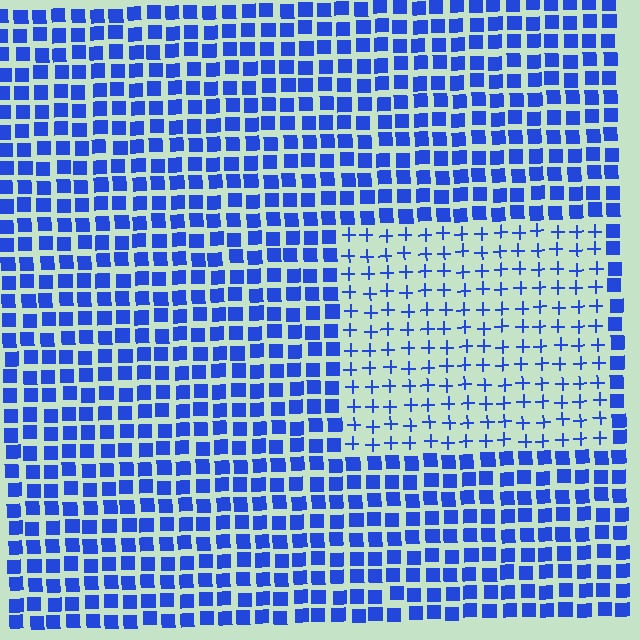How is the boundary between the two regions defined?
The boundary is defined by a change in element shape: plus signs inside vs. squares outside. All elements share the same color and spacing.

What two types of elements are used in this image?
The image uses plus signs inside the rectangle region and squares outside it.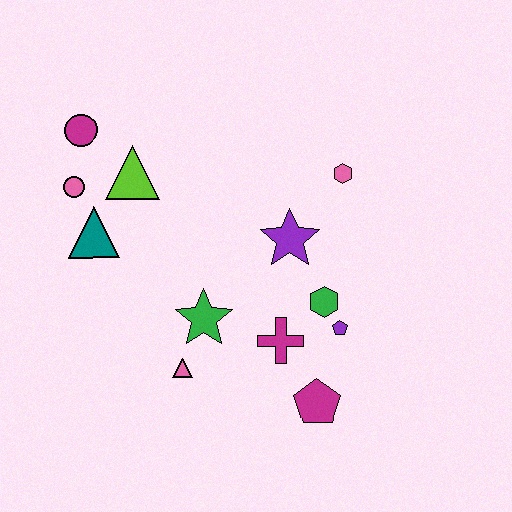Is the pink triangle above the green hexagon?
No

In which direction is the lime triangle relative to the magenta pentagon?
The lime triangle is above the magenta pentagon.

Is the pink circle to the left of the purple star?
Yes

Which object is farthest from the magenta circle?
The magenta pentagon is farthest from the magenta circle.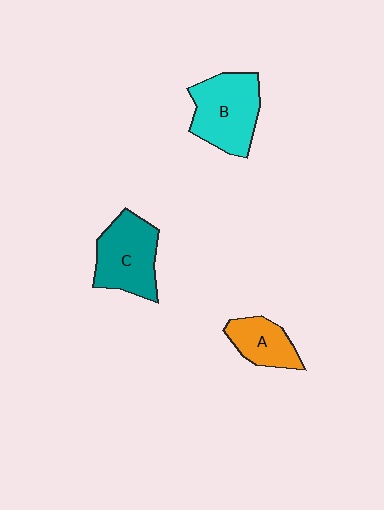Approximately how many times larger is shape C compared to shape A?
Approximately 1.6 times.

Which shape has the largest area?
Shape B (cyan).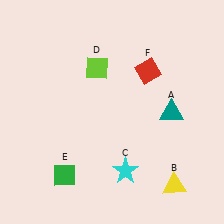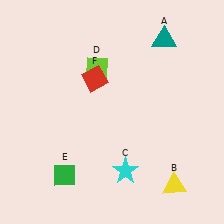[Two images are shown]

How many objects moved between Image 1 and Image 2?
2 objects moved between the two images.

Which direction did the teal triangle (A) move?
The teal triangle (A) moved up.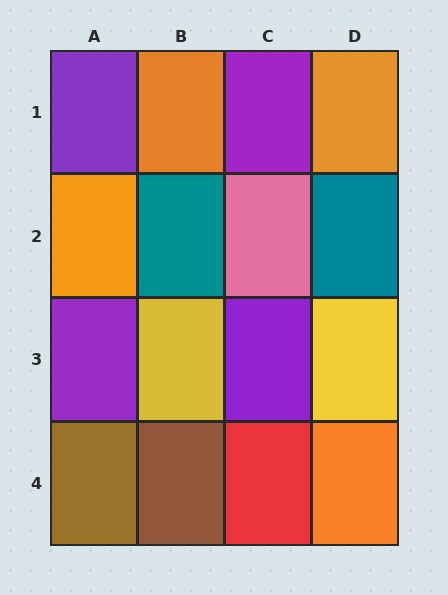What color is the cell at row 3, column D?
Yellow.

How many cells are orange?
4 cells are orange.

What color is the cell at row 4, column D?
Orange.